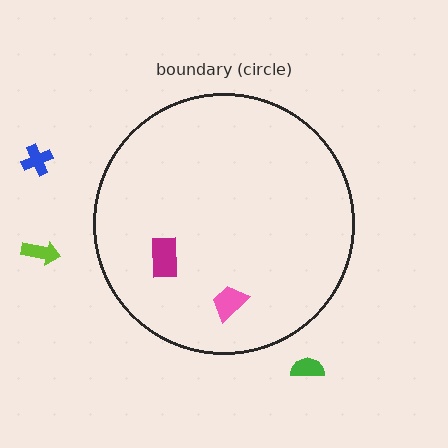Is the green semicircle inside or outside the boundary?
Outside.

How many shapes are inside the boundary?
2 inside, 3 outside.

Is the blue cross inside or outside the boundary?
Outside.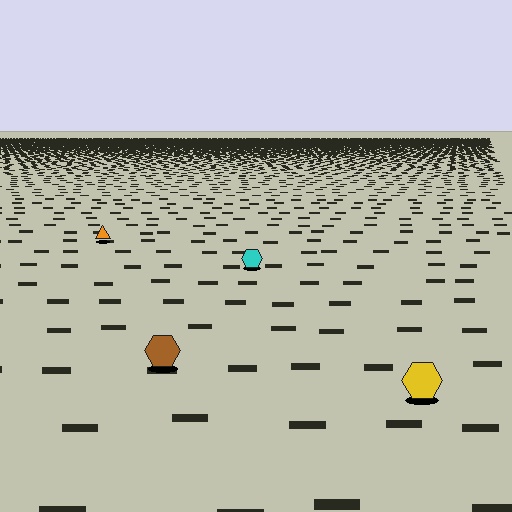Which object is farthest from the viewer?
The orange triangle is farthest from the viewer. It appears smaller and the ground texture around it is denser.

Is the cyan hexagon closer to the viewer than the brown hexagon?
No. The brown hexagon is closer — you can tell from the texture gradient: the ground texture is coarser near it.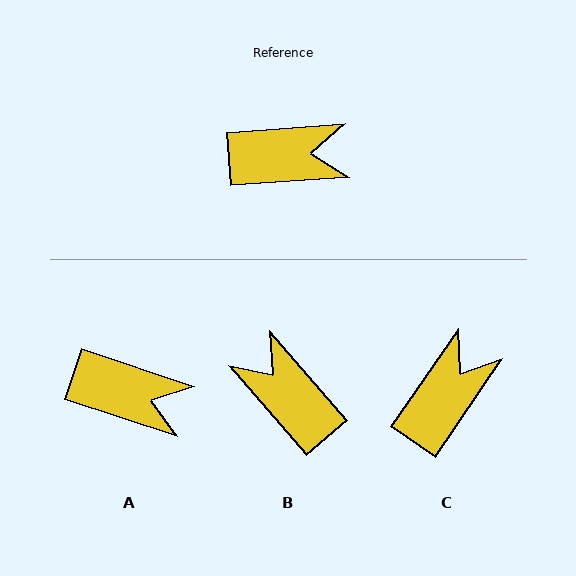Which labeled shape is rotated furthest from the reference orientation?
B, about 127 degrees away.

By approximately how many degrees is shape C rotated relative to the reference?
Approximately 51 degrees counter-clockwise.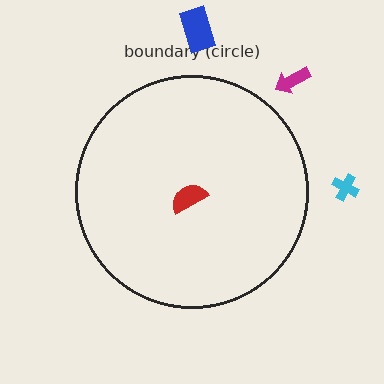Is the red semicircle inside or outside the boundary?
Inside.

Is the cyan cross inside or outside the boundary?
Outside.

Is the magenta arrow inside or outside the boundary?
Outside.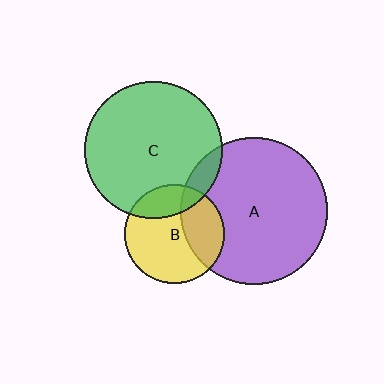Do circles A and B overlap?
Yes.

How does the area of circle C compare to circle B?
Approximately 1.9 times.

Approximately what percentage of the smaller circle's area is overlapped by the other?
Approximately 30%.